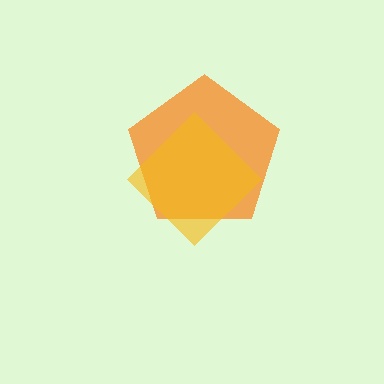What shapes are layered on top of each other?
The layered shapes are: an orange pentagon, a yellow diamond.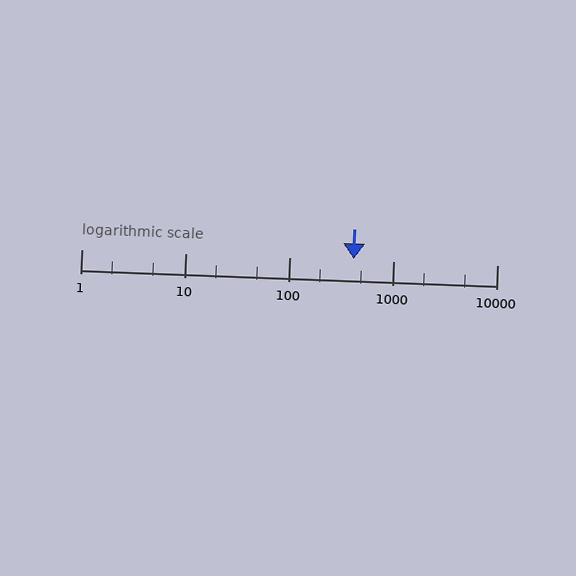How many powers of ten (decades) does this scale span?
The scale spans 4 decades, from 1 to 10000.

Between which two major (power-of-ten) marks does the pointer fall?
The pointer is between 100 and 1000.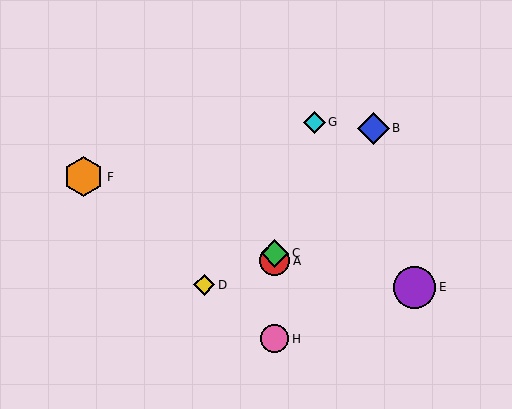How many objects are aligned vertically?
3 objects (A, C, H) are aligned vertically.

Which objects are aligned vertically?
Objects A, C, H are aligned vertically.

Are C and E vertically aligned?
No, C is at x≈275 and E is at x≈415.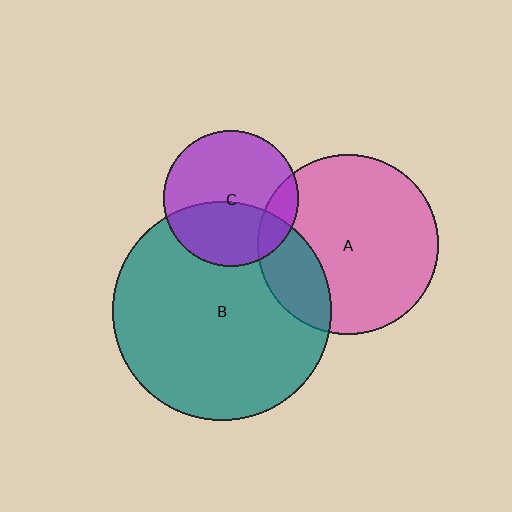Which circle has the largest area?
Circle B (teal).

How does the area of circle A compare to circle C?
Approximately 1.8 times.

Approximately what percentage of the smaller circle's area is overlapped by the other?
Approximately 15%.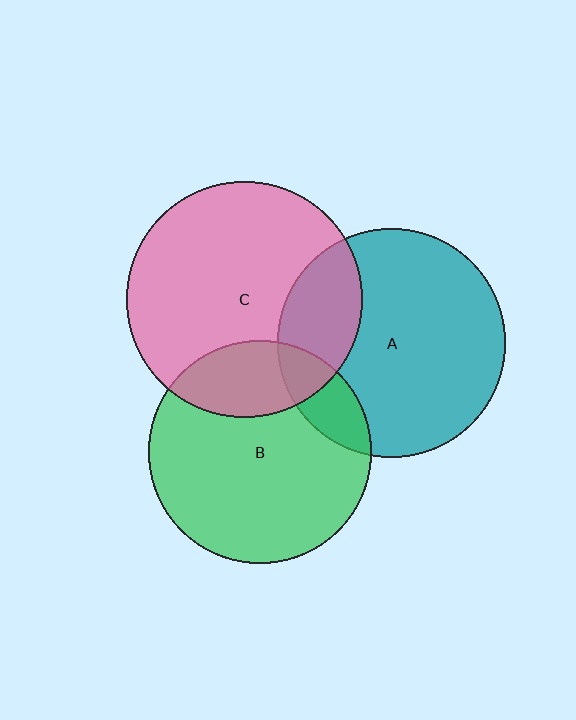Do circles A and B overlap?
Yes.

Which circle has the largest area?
Circle C (pink).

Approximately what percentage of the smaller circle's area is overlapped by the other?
Approximately 15%.